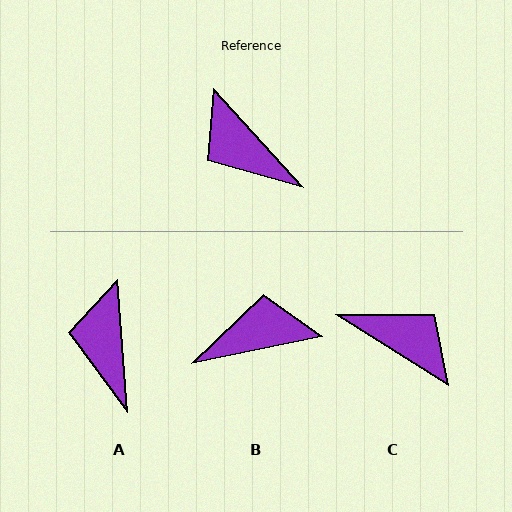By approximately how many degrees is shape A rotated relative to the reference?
Approximately 38 degrees clockwise.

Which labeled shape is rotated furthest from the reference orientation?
C, about 164 degrees away.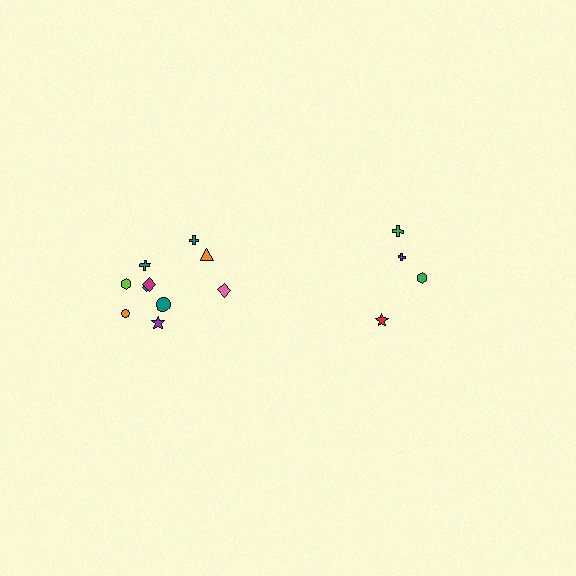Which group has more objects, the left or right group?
The left group.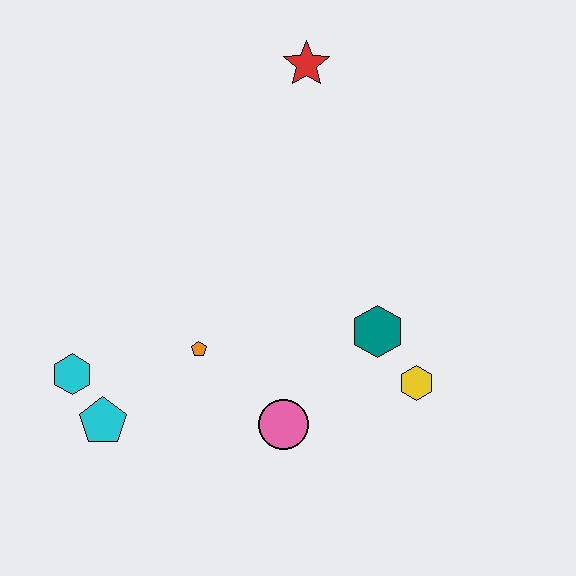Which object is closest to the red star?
The teal hexagon is closest to the red star.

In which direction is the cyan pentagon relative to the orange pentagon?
The cyan pentagon is to the left of the orange pentagon.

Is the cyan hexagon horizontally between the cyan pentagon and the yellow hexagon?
No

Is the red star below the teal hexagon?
No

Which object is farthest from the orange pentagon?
The red star is farthest from the orange pentagon.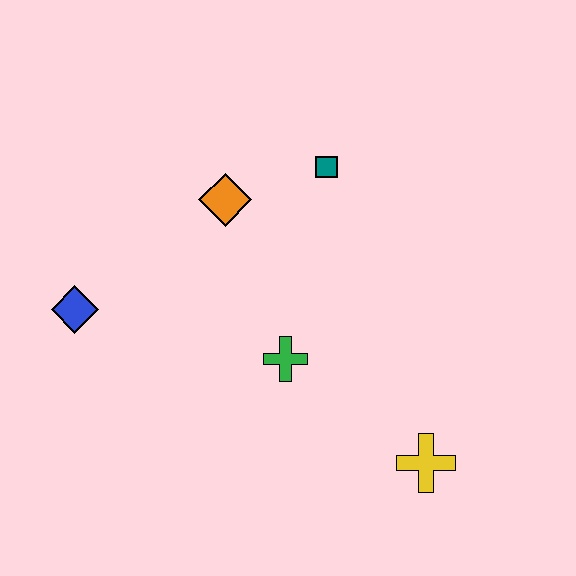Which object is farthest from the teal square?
The yellow cross is farthest from the teal square.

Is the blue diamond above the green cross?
Yes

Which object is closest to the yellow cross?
The green cross is closest to the yellow cross.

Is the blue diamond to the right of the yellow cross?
No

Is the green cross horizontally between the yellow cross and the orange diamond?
Yes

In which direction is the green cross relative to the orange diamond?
The green cross is below the orange diamond.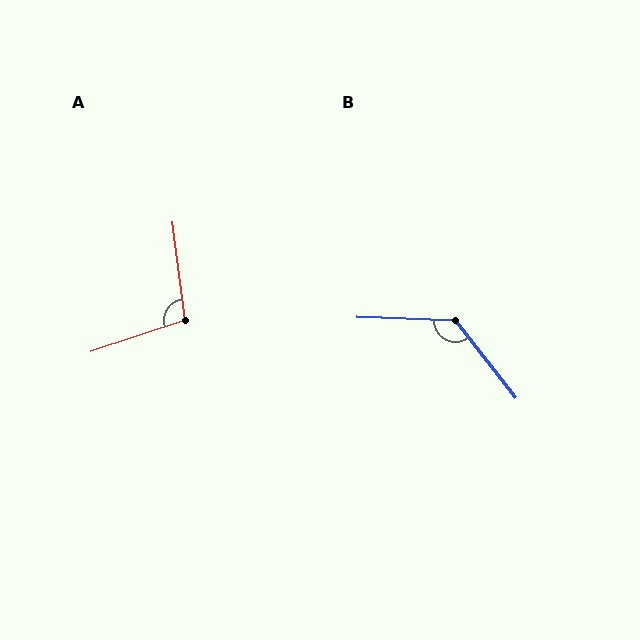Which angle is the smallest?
A, at approximately 101 degrees.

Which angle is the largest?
B, at approximately 130 degrees.